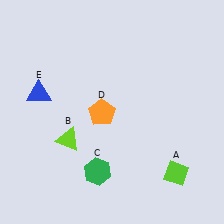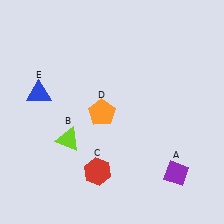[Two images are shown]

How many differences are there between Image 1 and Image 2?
There are 2 differences between the two images.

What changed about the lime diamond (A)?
In Image 1, A is lime. In Image 2, it changed to purple.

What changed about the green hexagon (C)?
In Image 1, C is green. In Image 2, it changed to red.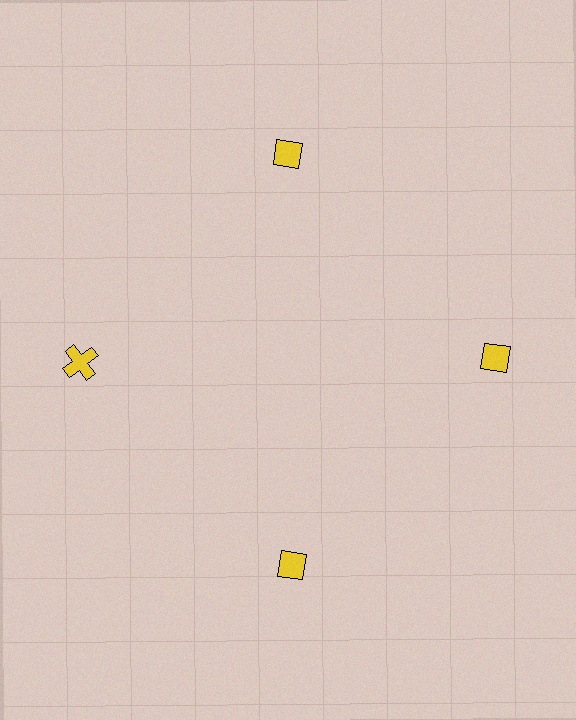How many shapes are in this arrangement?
There are 4 shapes arranged in a ring pattern.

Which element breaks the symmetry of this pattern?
The yellow cross at roughly the 9 o'clock position breaks the symmetry. All other shapes are yellow diamonds.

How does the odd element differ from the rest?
It has a different shape: cross instead of diamond.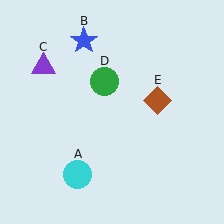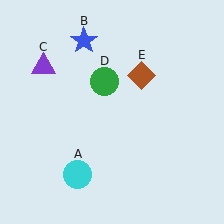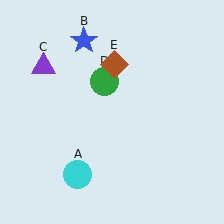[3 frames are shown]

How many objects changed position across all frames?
1 object changed position: brown diamond (object E).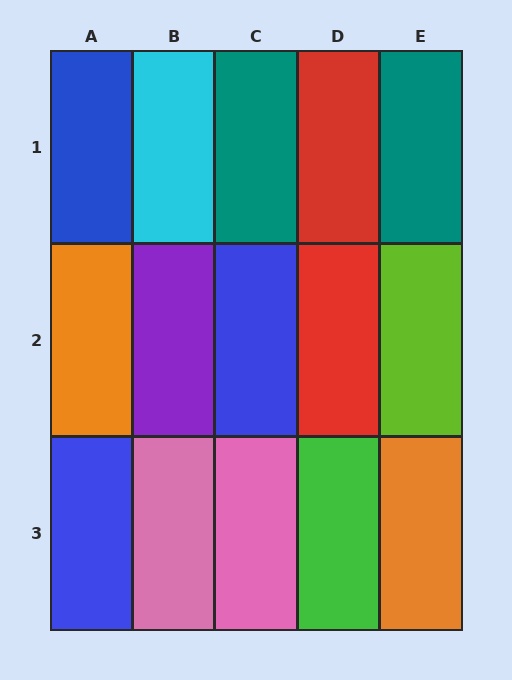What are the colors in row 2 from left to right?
Orange, purple, blue, red, lime.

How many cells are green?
1 cell is green.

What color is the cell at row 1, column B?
Cyan.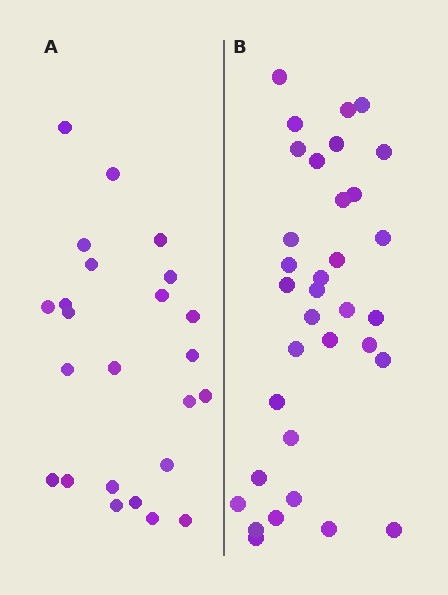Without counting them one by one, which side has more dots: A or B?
Region B (the right region) has more dots.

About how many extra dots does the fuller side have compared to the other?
Region B has roughly 10 or so more dots than region A.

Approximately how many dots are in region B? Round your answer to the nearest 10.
About 30 dots. (The exact count is 34, which rounds to 30.)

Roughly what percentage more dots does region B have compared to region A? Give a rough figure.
About 40% more.